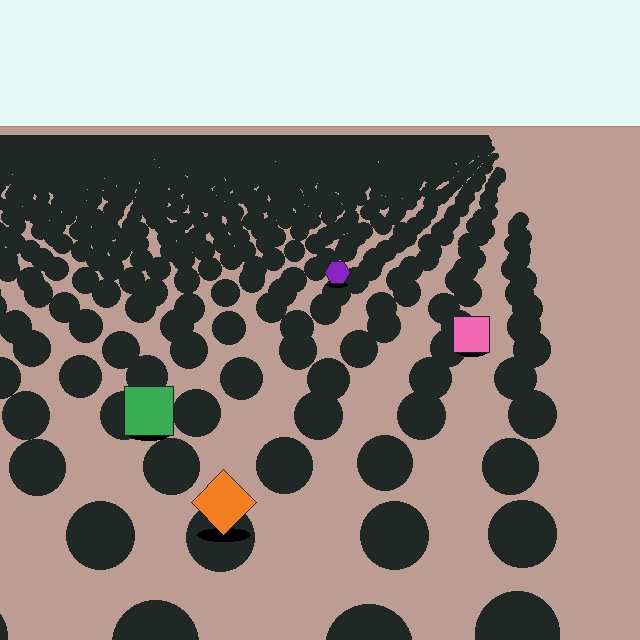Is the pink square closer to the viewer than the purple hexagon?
Yes. The pink square is closer — you can tell from the texture gradient: the ground texture is coarser near it.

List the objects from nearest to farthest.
From nearest to farthest: the orange diamond, the green square, the pink square, the purple hexagon.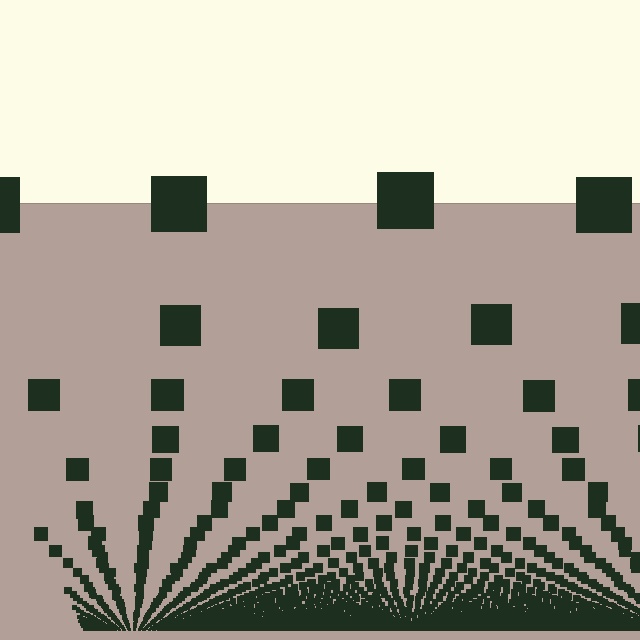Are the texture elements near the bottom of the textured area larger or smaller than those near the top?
Smaller. The gradient is inverted — elements near the bottom are smaller and denser.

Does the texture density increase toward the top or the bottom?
Density increases toward the bottom.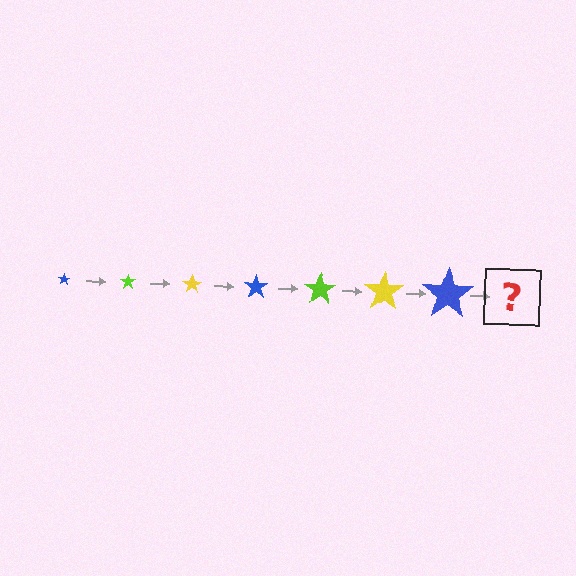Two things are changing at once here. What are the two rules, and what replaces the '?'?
The two rules are that the star grows larger each step and the color cycles through blue, lime, and yellow. The '?' should be a lime star, larger than the previous one.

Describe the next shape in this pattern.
It should be a lime star, larger than the previous one.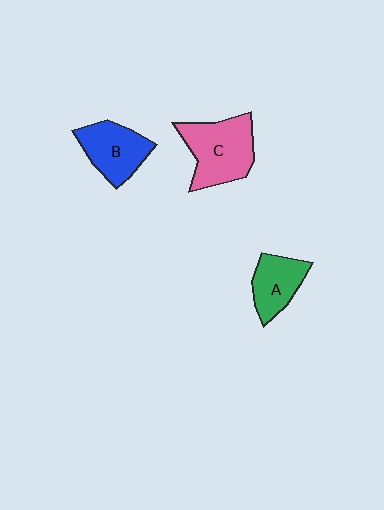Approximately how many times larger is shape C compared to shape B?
Approximately 1.3 times.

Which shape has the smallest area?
Shape A (green).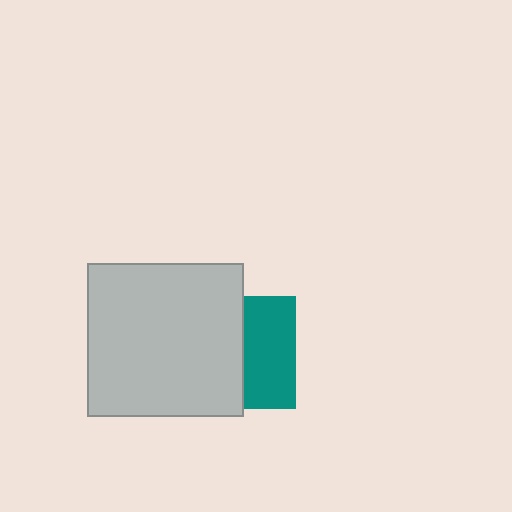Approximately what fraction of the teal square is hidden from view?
Roughly 54% of the teal square is hidden behind the light gray rectangle.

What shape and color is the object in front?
The object in front is a light gray rectangle.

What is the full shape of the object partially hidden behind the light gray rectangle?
The partially hidden object is a teal square.